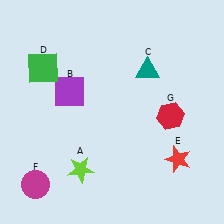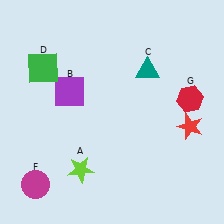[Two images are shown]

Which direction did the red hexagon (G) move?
The red hexagon (G) moved right.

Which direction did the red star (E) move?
The red star (E) moved up.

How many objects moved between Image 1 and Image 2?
2 objects moved between the two images.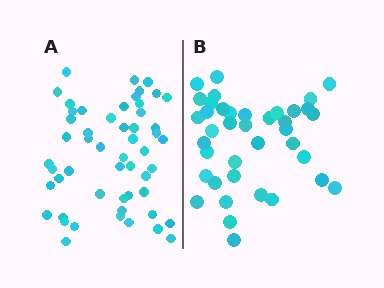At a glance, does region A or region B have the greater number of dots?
Region A (the left region) has more dots.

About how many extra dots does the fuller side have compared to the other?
Region A has approximately 15 more dots than region B.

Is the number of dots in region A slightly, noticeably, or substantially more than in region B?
Region A has noticeably more, but not dramatically so. The ratio is roughly 1.4 to 1.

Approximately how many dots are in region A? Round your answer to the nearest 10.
About 50 dots. (The exact count is 53, which rounds to 50.)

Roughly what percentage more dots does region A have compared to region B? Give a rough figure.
About 35% more.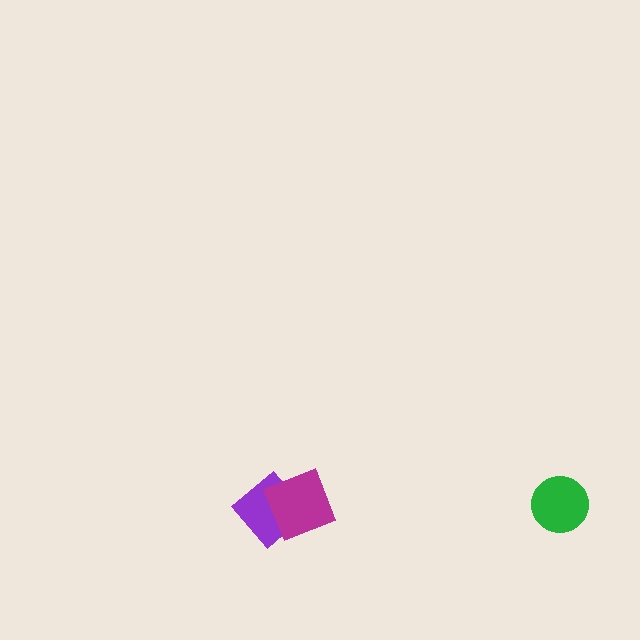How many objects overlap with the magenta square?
1 object overlaps with the magenta square.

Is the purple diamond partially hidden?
Yes, it is partially covered by another shape.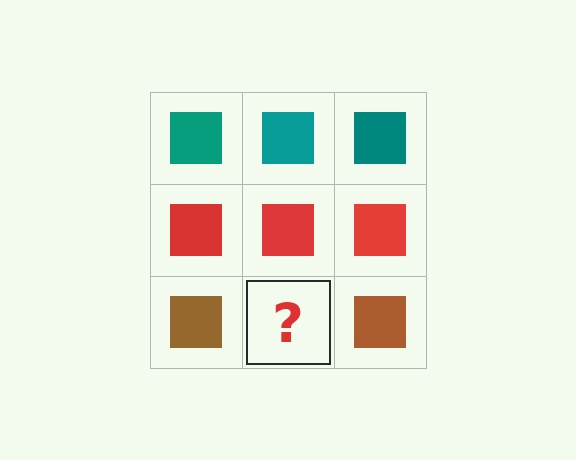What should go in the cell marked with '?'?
The missing cell should contain a brown square.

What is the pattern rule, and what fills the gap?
The rule is that each row has a consistent color. The gap should be filled with a brown square.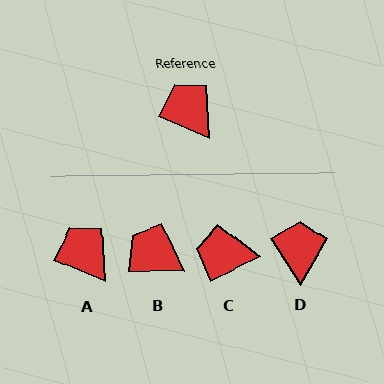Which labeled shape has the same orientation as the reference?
A.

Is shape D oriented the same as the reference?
No, it is off by about 34 degrees.